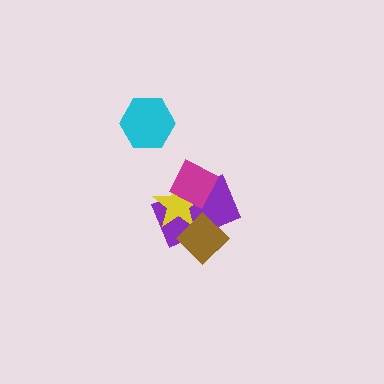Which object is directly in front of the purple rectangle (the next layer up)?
The yellow star is directly in front of the purple rectangle.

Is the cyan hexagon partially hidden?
No, no other shape covers it.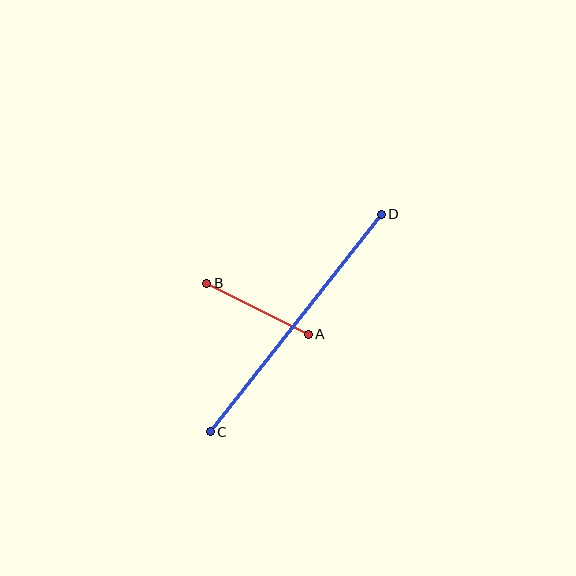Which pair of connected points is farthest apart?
Points C and D are farthest apart.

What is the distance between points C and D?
The distance is approximately 277 pixels.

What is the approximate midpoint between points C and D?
The midpoint is at approximately (296, 323) pixels.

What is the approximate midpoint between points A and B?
The midpoint is at approximately (258, 309) pixels.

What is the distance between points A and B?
The distance is approximately 114 pixels.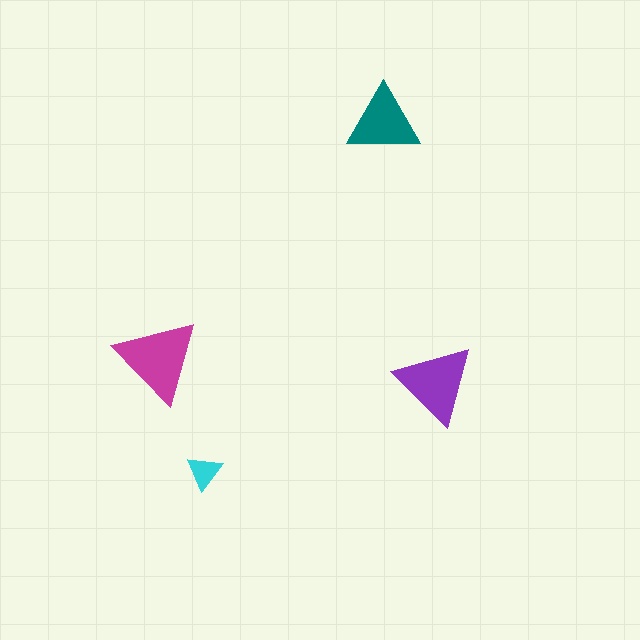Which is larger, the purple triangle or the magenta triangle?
The magenta one.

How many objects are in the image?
There are 4 objects in the image.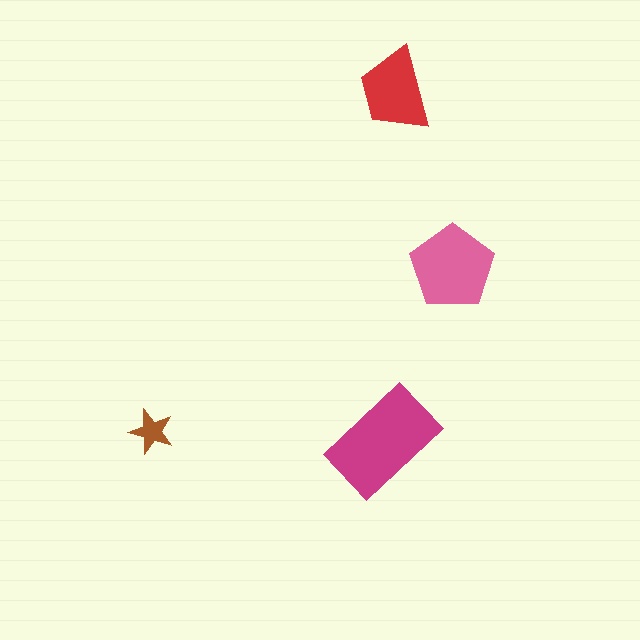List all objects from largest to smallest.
The magenta rectangle, the pink pentagon, the red trapezoid, the brown star.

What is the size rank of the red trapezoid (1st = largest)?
3rd.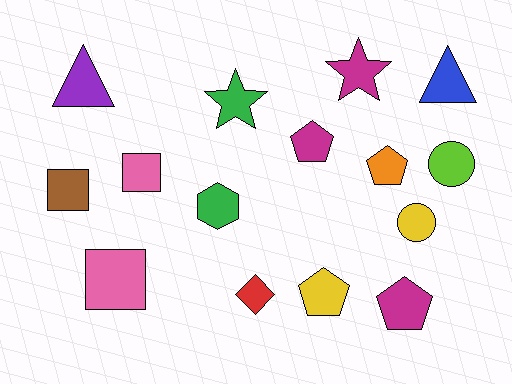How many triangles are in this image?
There are 2 triangles.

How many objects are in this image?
There are 15 objects.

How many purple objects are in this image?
There is 1 purple object.